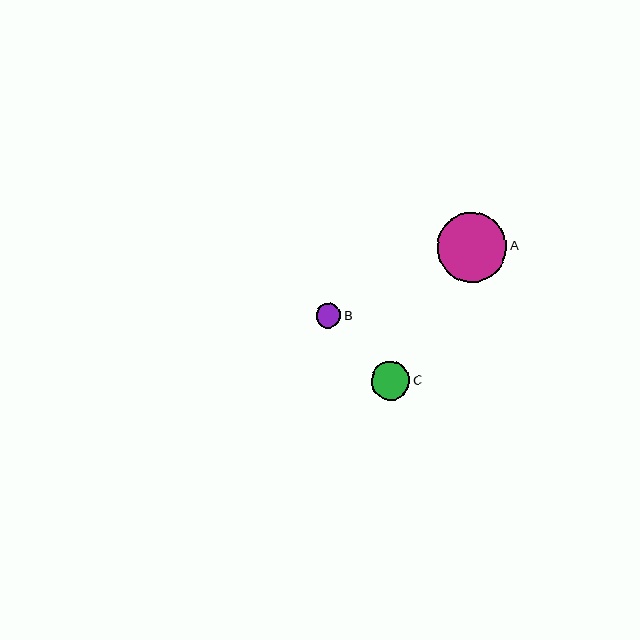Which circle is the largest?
Circle A is the largest with a size of approximately 69 pixels.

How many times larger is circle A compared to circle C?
Circle A is approximately 1.8 times the size of circle C.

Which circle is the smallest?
Circle B is the smallest with a size of approximately 25 pixels.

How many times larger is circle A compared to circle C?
Circle A is approximately 1.8 times the size of circle C.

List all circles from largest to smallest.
From largest to smallest: A, C, B.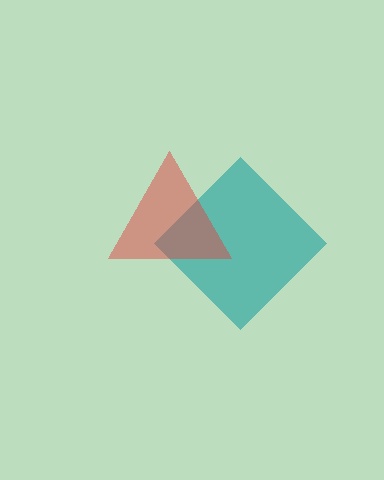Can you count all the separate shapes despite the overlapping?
Yes, there are 2 separate shapes.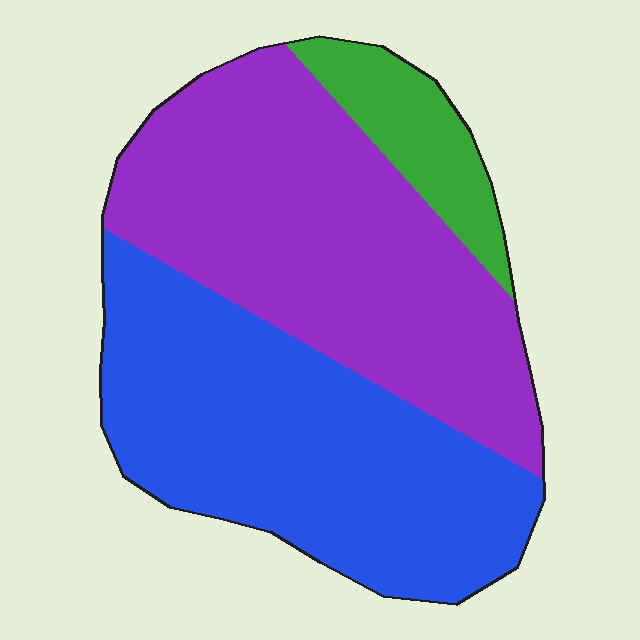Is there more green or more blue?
Blue.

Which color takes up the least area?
Green, at roughly 10%.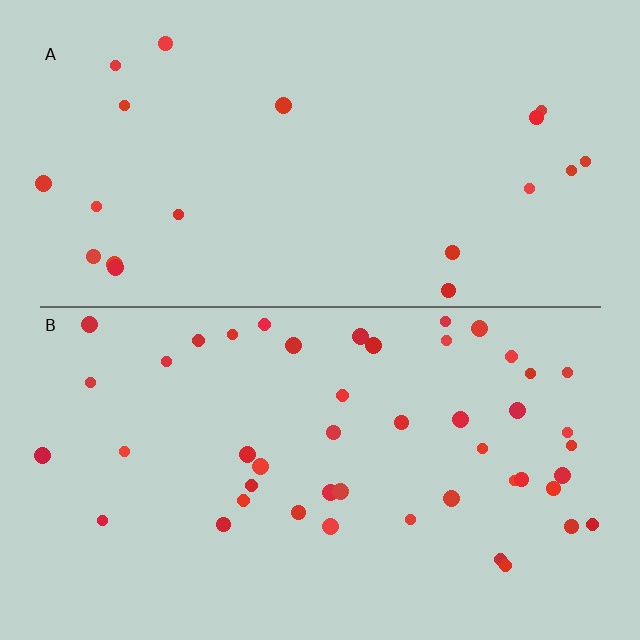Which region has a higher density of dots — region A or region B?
B (the bottom).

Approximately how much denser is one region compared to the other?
Approximately 2.5× — region B over region A.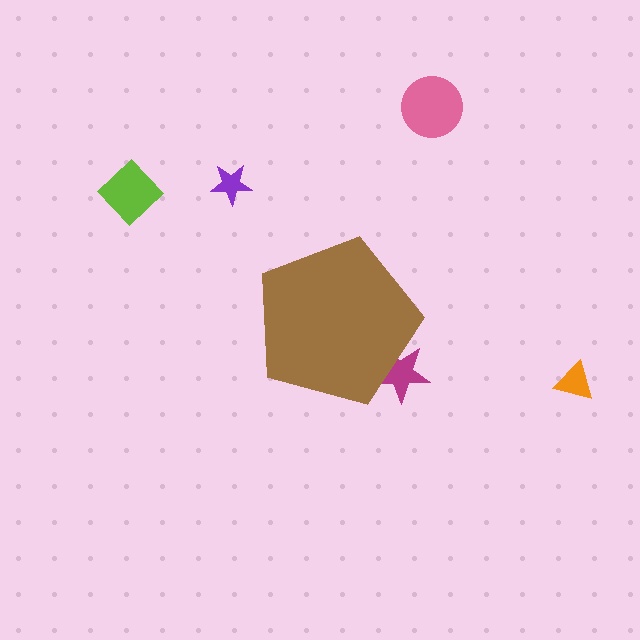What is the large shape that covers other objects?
A brown pentagon.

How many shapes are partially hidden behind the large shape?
1 shape is partially hidden.